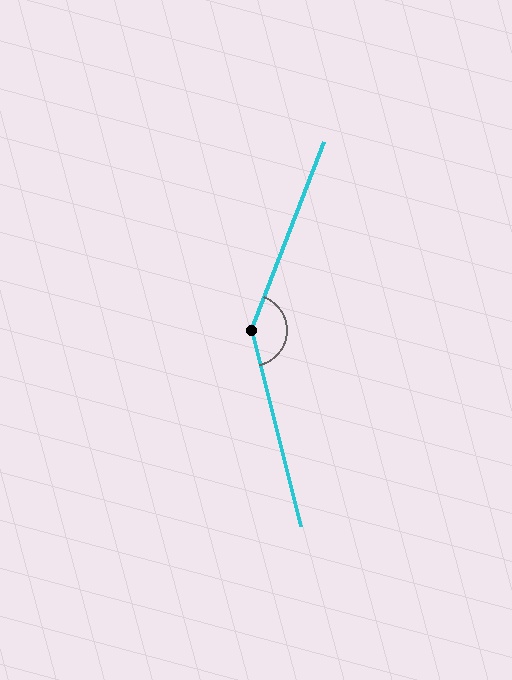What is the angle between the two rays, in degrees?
Approximately 145 degrees.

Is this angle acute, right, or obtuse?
It is obtuse.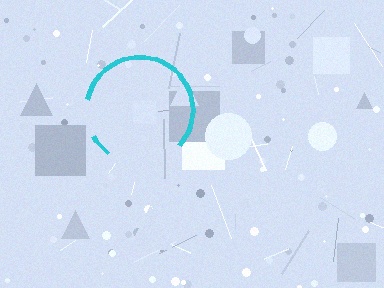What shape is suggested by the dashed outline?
The dashed outline suggests a circle.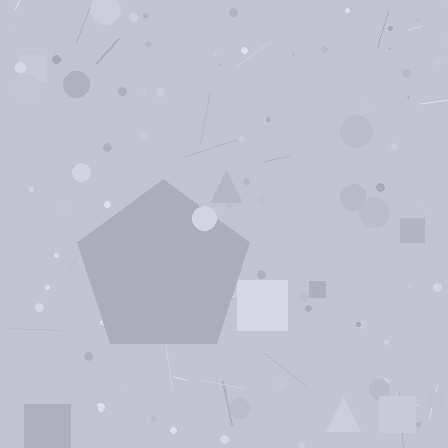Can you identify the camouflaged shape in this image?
The camouflaged shape is a pentagon.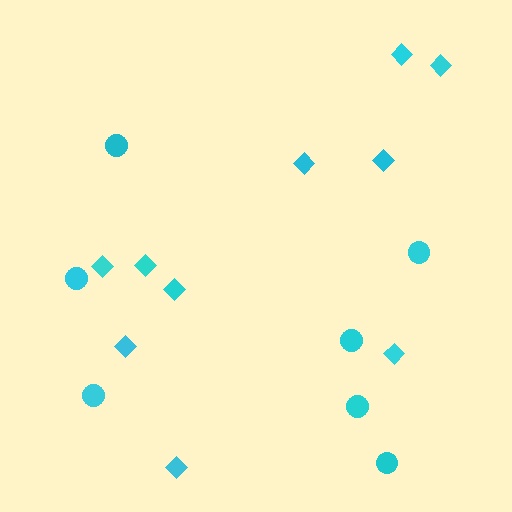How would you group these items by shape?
There are 2 groups: one group of circles (7) and one group of diamonds (10).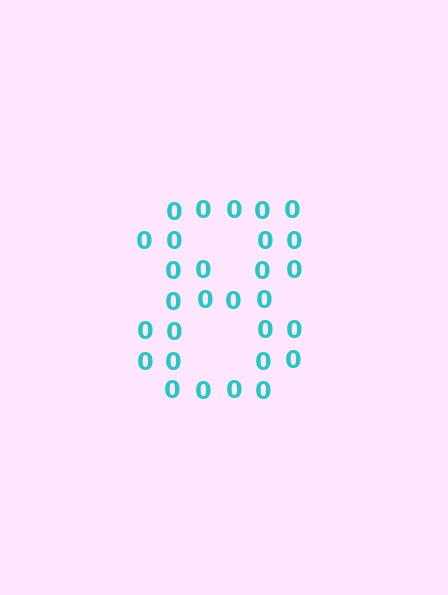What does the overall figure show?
The overall figure shows the digit 8.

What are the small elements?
The small elements are digit 0's.